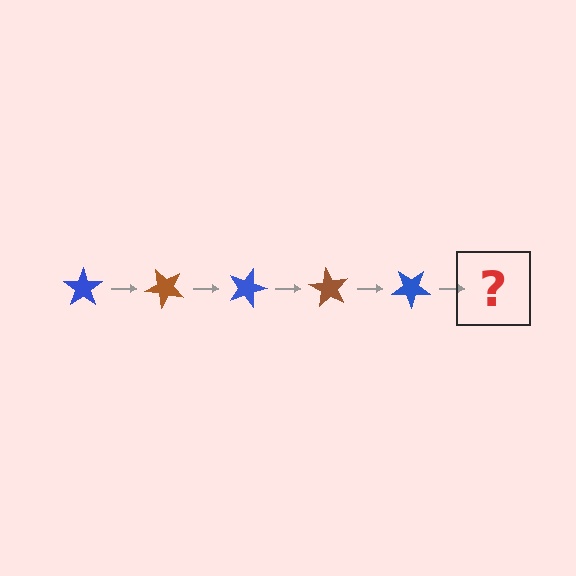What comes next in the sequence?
The next element should be a brown star, rotated 225 degrees from the start.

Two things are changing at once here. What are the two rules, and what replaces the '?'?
The two rules are that it rotates 45 degrees each step and the color cycles through blue and brown. The '?' should be a brown star, rotated 225 degrees from the start.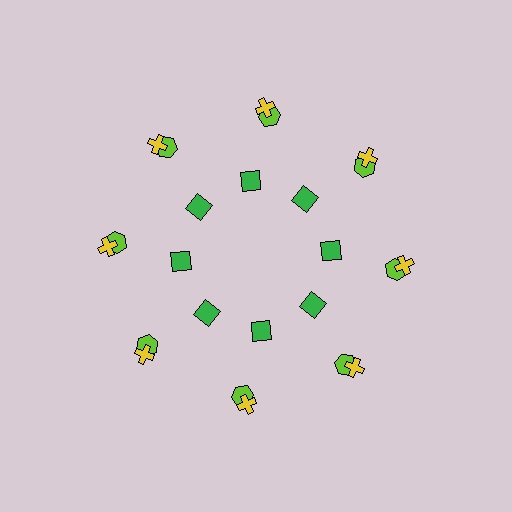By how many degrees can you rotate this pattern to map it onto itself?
The pattern maps onto itself every 45 degrees of rotation.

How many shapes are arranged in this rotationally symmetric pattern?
There are 24 shapes, arranged in 8 groups of 3.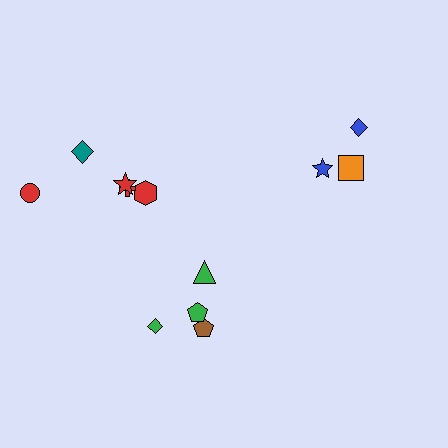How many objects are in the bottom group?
There are 4 objects.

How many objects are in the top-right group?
There are 3 objects.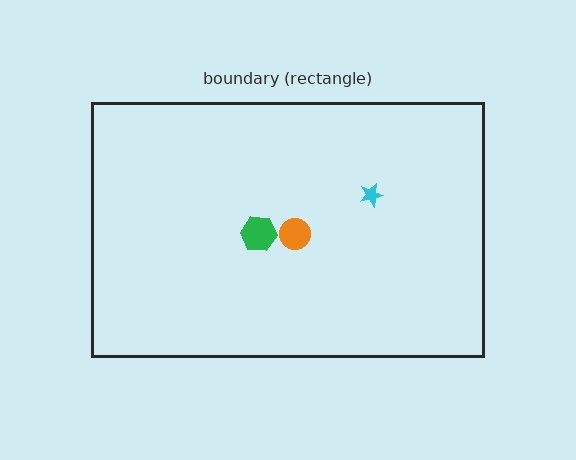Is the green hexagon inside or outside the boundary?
Inside.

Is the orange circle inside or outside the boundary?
Inside.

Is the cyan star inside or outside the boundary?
Inside.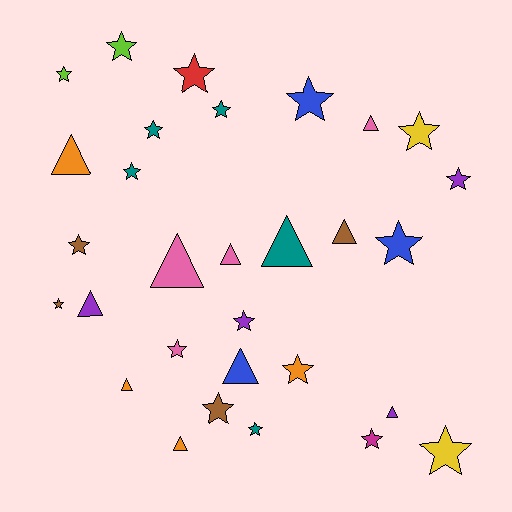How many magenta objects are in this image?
There is 1 magenta object.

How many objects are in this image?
There are 30 objects.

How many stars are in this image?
There are 19 stars.